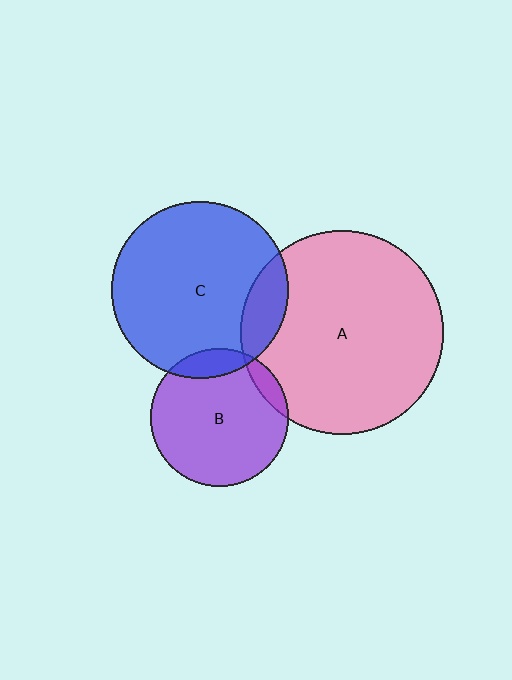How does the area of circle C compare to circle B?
Approximately 1.6 times.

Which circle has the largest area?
Circle A (pink).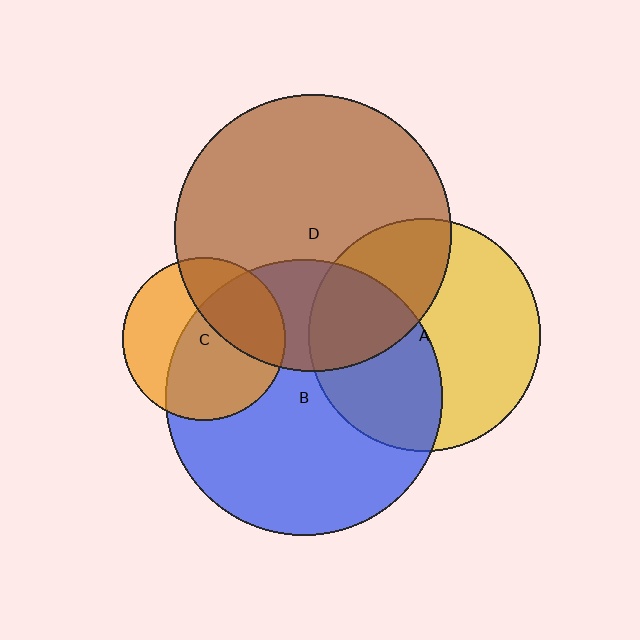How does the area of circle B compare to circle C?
Approximately 2.9 times.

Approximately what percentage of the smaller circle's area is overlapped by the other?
Approximately 40%.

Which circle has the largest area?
Circle D (brown).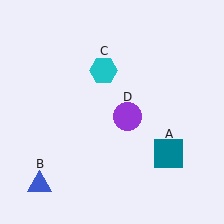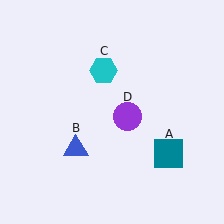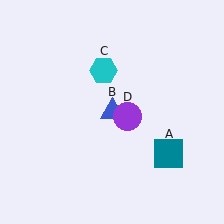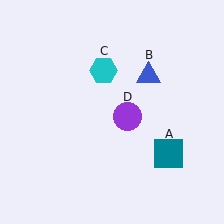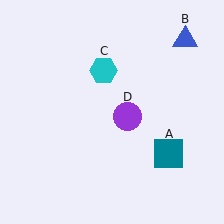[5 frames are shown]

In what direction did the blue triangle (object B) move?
The blue triangle (object B) moved up and to the right.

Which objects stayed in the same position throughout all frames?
Teal square (object A) and cyan hexagon (object C) and purple circle (object D) remained stationary.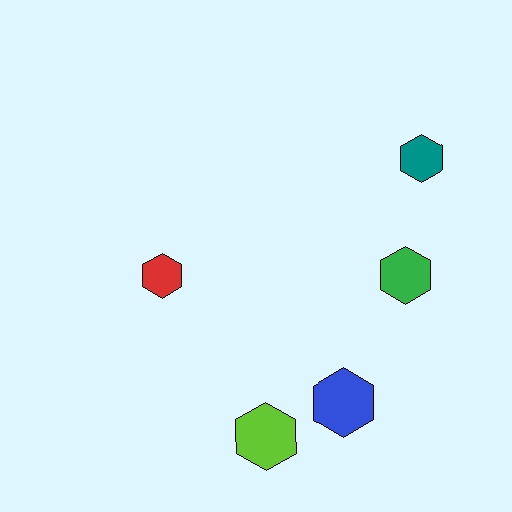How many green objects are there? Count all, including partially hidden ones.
There is 1 green object.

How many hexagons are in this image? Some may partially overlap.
There are 5 hexagons.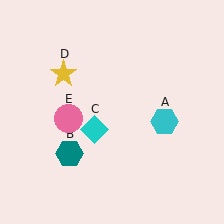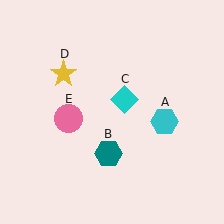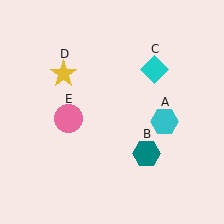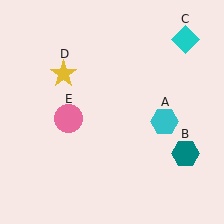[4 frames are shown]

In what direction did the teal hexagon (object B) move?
The teal hexagon (object B) moved right.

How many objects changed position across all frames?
2 objects changed position: teal hexagon (object B), cyan diamond (object C).